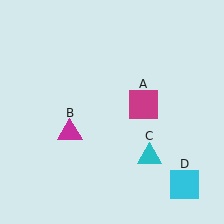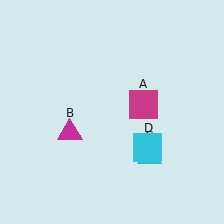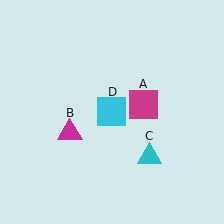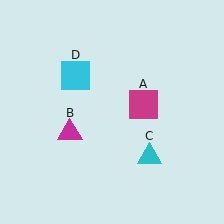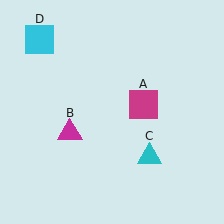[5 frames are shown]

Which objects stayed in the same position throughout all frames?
Magenta square (object A) and magenta triangle (object B) and cyan triangle (object C) remained stationary.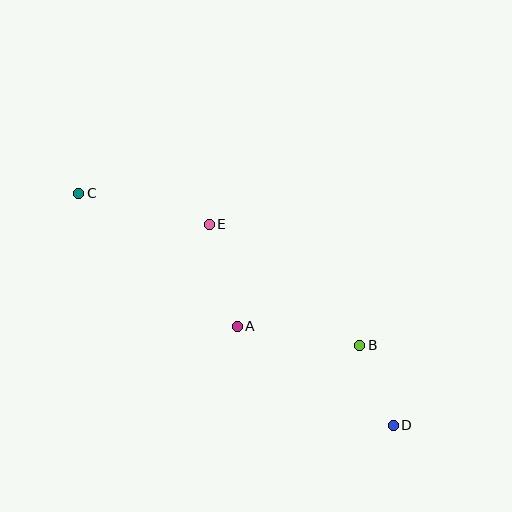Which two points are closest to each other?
Points B and D are closest to each other.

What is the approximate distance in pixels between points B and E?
The distance between B and E is approximately 193 pixels.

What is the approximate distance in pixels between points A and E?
The distance between A and E is approximately 105 pixels.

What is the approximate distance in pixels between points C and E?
The distance between C and E is approximately 134 pixels.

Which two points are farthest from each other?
Points C and D are farthest from each other.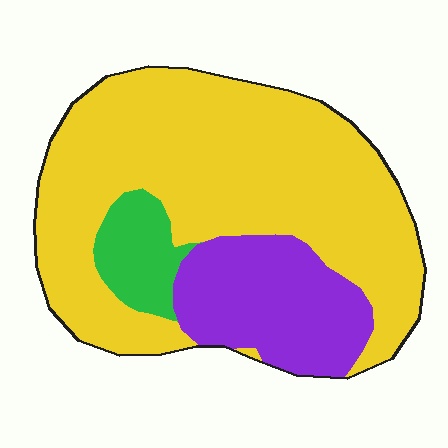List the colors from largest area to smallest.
From largest to smallest: yellow, purple, green.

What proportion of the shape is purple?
Purple takes up about one fifth (1/5) of the shape.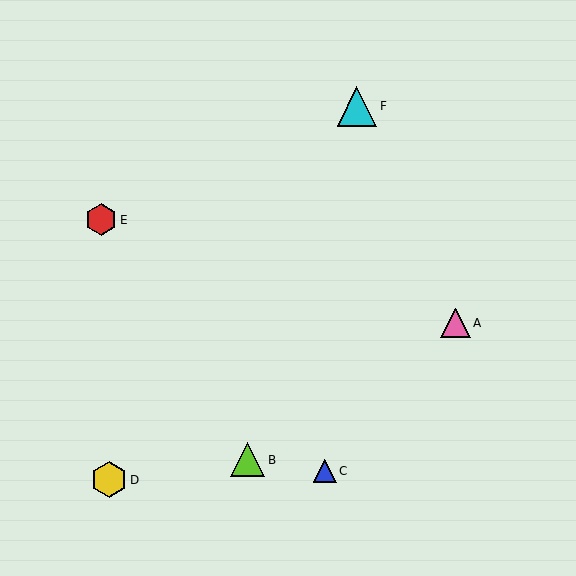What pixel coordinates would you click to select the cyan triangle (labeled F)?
Click at (357, 106) to select the cyan triangle F.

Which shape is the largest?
The cyan triangle (labeled F) is the largest.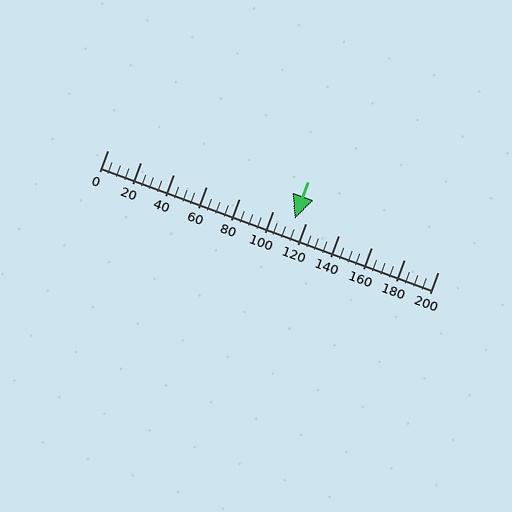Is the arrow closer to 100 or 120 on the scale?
The arrow is closer to 120.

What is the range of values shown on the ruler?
The ruler shows values from 0 to 200.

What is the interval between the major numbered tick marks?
The major tick marks are spaced 20 units apart.